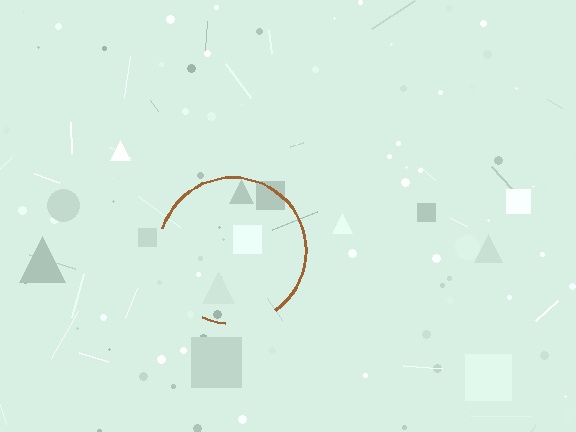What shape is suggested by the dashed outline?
The dashed outline suggests a circle.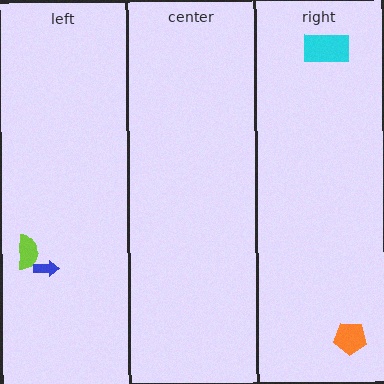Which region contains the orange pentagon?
The right region.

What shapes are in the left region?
The blue arrow, the lime semicircle.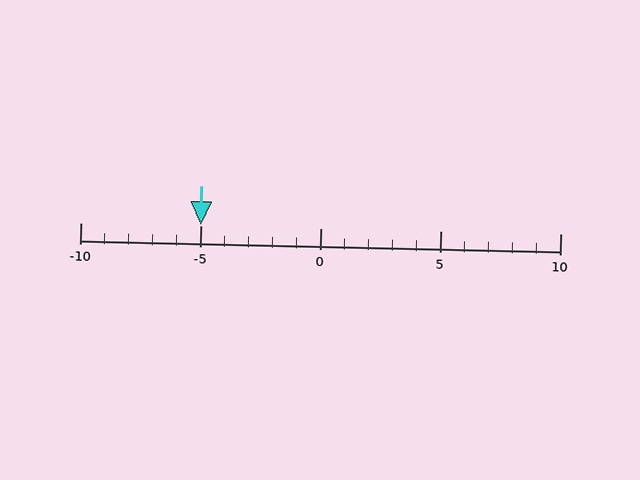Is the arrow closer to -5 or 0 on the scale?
The arrow is closer to -5.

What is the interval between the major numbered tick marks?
The major tick marks are spaced 5 units apart.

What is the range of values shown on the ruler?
The ruler shows values from -10 to 10.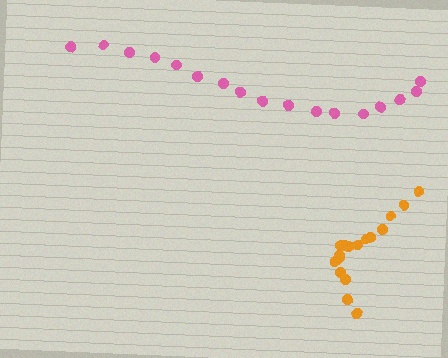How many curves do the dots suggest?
There are 2 distinct paths.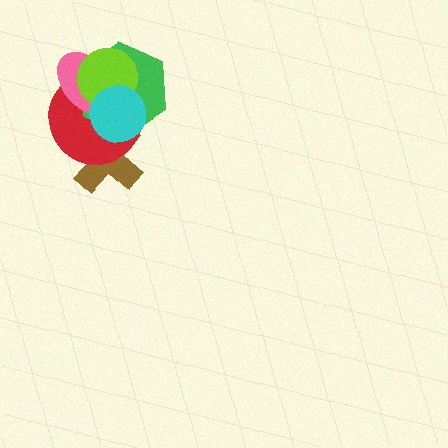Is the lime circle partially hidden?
Yes, it is partially covered by another shape.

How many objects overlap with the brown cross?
3 objects overlap with the brown cross.